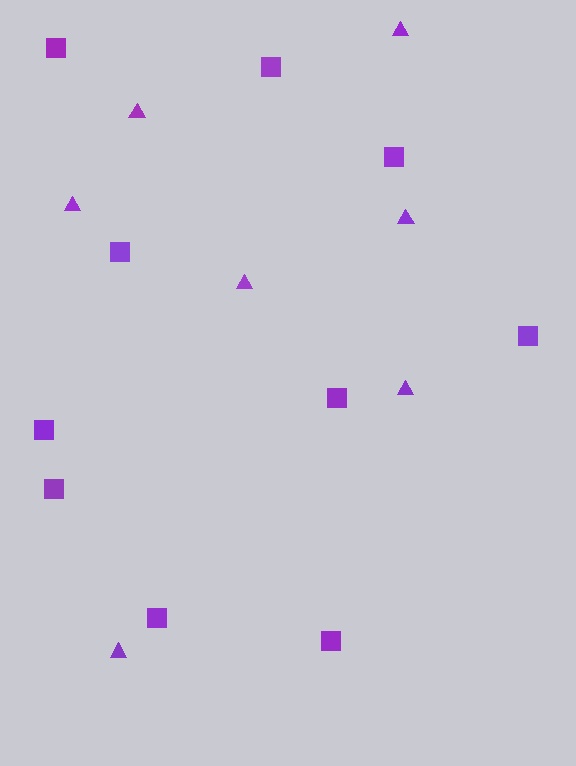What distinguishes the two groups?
There are 2 groups: one group of squares (10) and one group of triangles (7).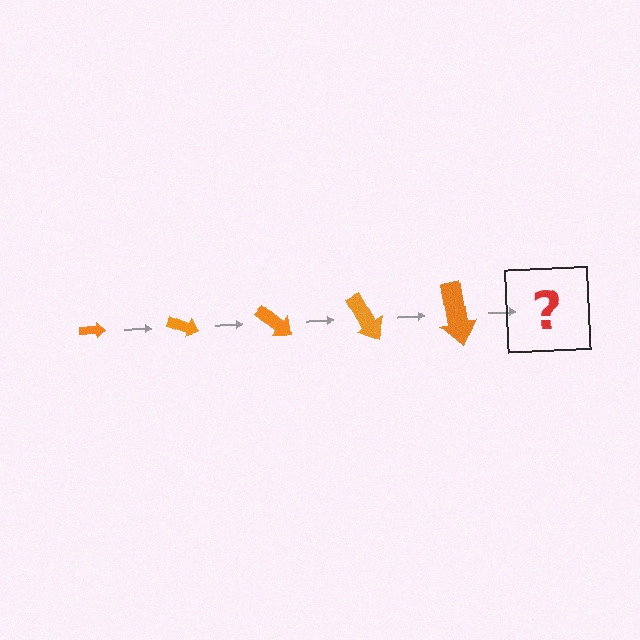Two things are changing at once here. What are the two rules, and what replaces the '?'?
The two rules are that the arrow grows larger each step and it rotates 20 degrees each step. The '?' should be an arrow, larger than the previous one and rotated 100 degrees from the start.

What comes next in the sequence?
The next element should be an arrow, larger than the previous one and rotated 100 degrees from the start.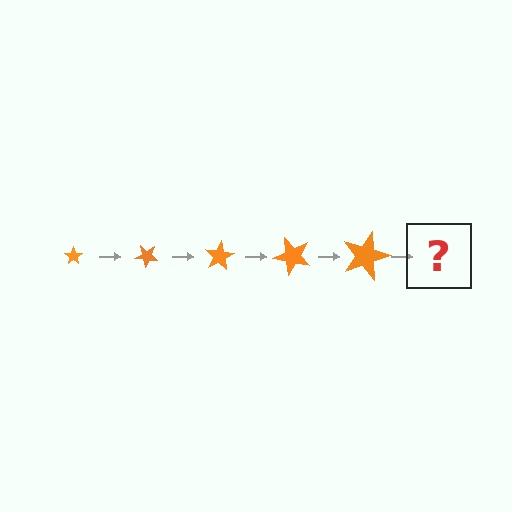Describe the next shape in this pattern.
It should be a star, larger than the previous one and rotated 200 degrees from the start.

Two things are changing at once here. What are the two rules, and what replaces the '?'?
The two rules are that the star grows larger each step and it rotates 40 degrees each step. The '?' should be a star, larger than the previous one and rotated 200 degrees from the start.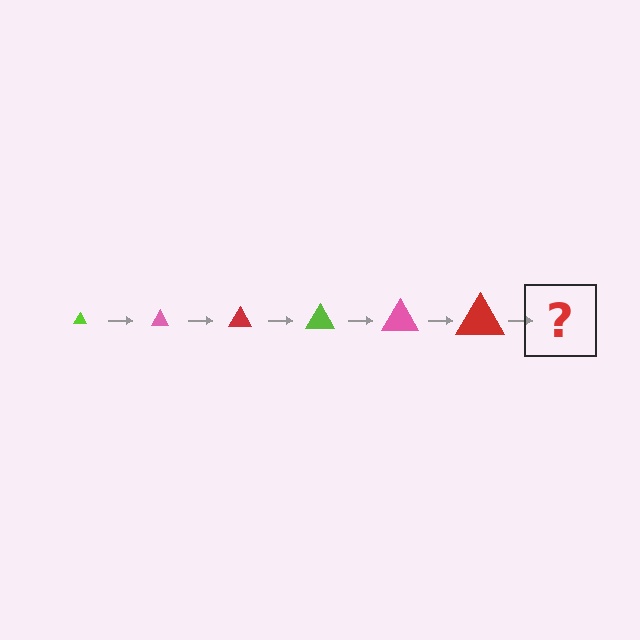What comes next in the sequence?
The next element should be a lime triangle, larger than the previous one.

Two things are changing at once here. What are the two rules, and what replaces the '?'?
The two rules are that the triangle grows larger each step and the color cycles through lime, pink, and red. The '?' should be a lime triangle, larger than the previous one.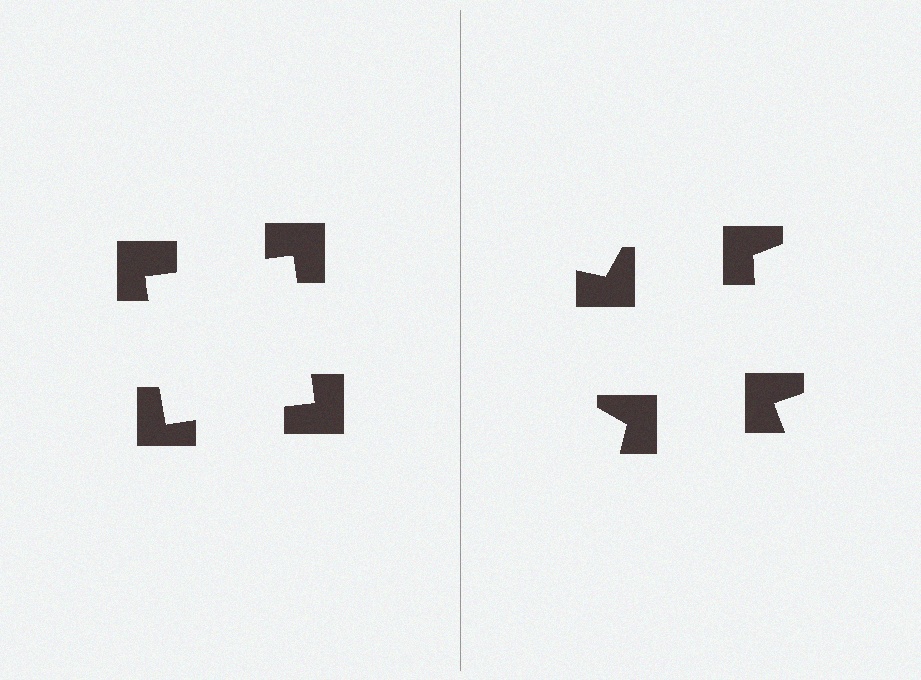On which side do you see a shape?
An illusory square appears on the left side. On the right side the wedge cuts are rotated, so no coherent shape forms.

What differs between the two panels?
The notched squares are positioned identically on both sides; only the wedge orientations differ. On the left they align to a square; on the right they are misaligned.